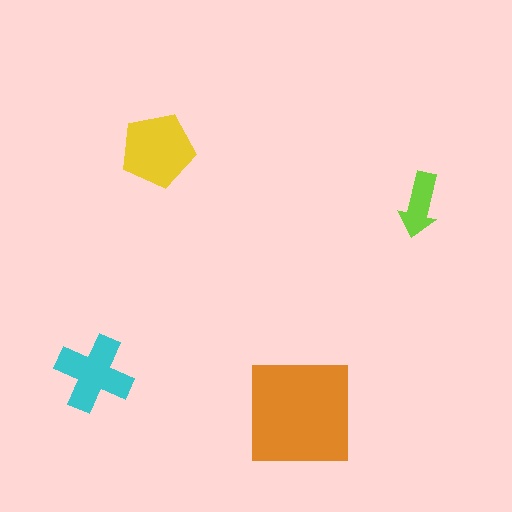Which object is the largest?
The orange square.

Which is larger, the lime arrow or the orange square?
The orange square.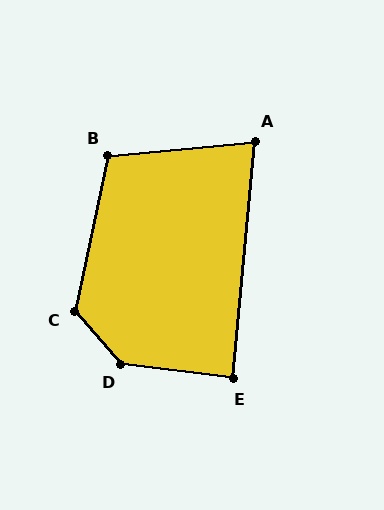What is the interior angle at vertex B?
Approximately 108 degrees (obtuse).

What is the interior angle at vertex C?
Approximately 127 degrees (obtuse).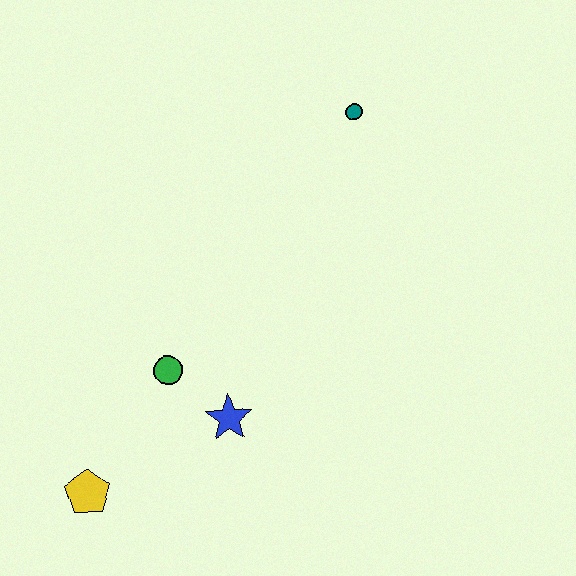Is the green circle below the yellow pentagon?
No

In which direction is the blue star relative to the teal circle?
The blue star is below the teal circle.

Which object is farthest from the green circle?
The teal circle is farthest from the green circle.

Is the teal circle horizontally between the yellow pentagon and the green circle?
No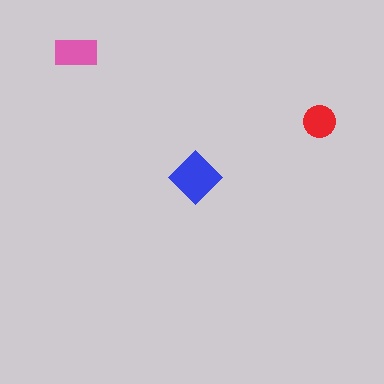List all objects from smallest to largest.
The red circle, the pink rectangle, the blue diamond.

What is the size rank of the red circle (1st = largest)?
3rd.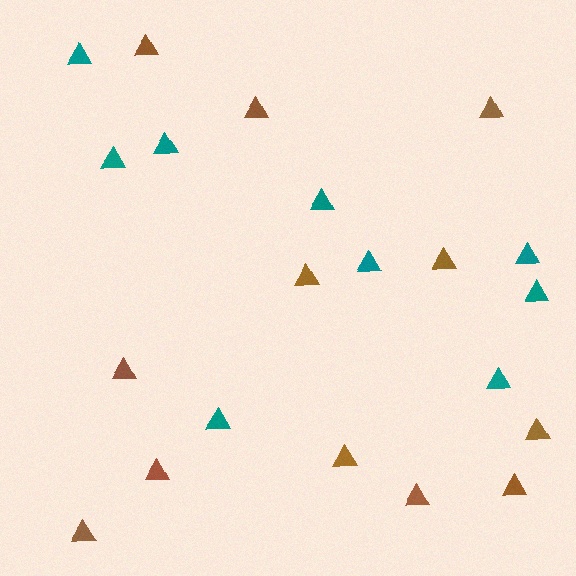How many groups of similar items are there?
There are 2 groups: one group of brown triangles (12) and one group of teal triangles (9).